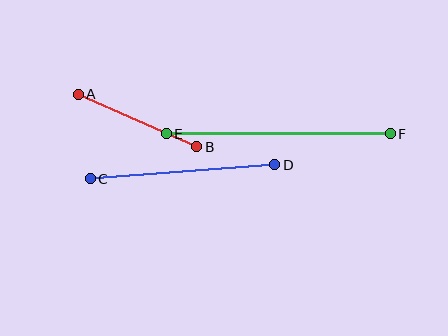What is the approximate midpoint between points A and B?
The midpoint is at approximately (137, 121) pixels.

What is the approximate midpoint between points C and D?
The midpoint is at approximately (182, 172) pixels.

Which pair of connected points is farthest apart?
Points E and F are farthest apart.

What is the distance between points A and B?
The distance is approximately 130 pixels.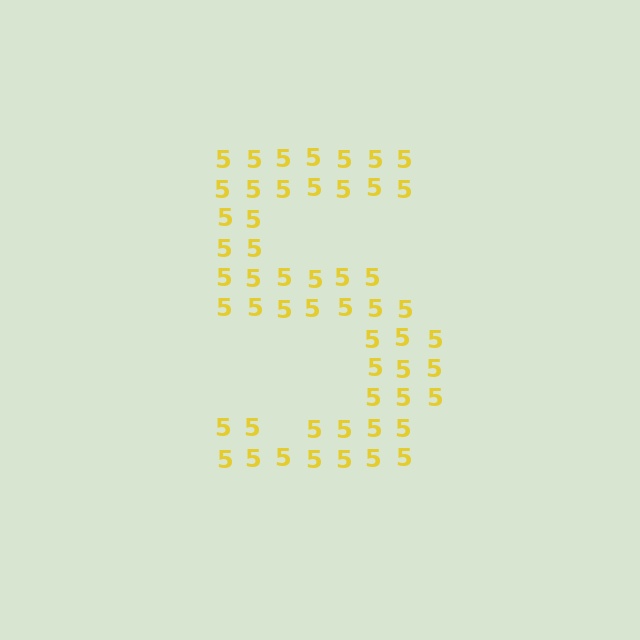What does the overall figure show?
The overall figure shows the digit 5.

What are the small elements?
The small elements are digit 5's.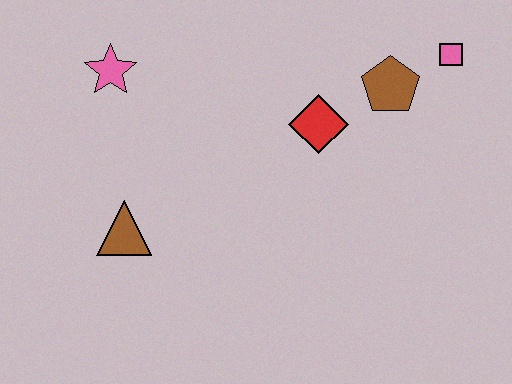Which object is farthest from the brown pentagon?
The brown triangle is farthest from the brown pentagon.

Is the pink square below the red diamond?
No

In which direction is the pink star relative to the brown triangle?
The pink star is above the brown triangle.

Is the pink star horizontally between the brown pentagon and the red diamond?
No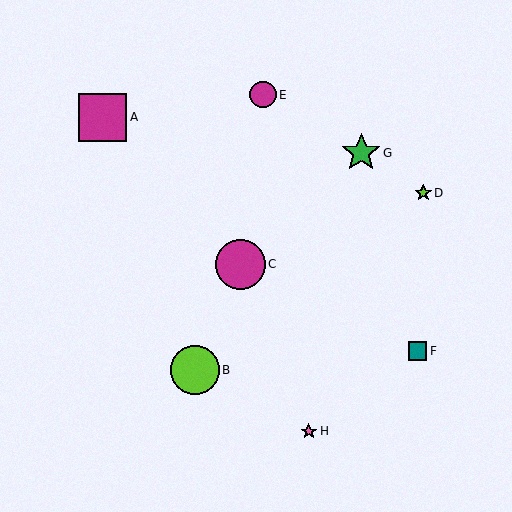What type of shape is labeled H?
Shape H is a pink star.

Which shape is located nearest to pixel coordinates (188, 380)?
The lime circle (labeled B) at (195, 370) is nearest to that location.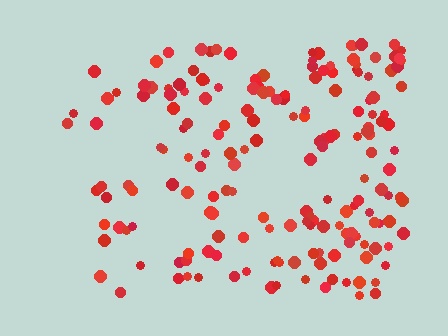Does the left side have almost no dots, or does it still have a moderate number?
Still a moderate number, just noticeably fewer than the right.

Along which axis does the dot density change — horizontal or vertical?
Horizontal.